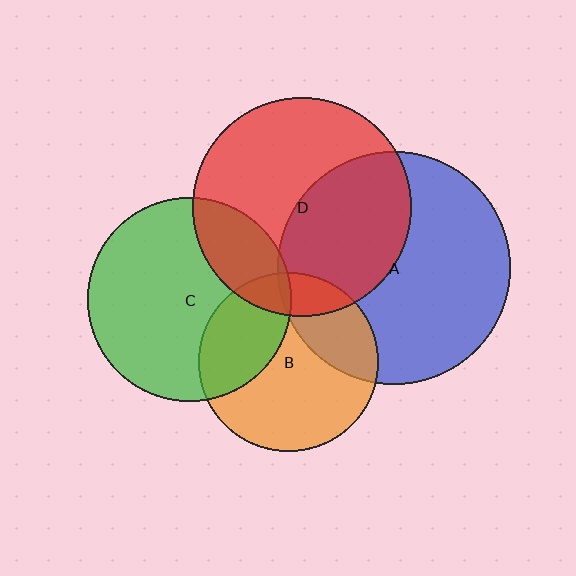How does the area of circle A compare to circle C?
Approximately 1.3 times.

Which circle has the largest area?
Circle A (blue).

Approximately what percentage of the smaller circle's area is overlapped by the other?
Approximately 5%.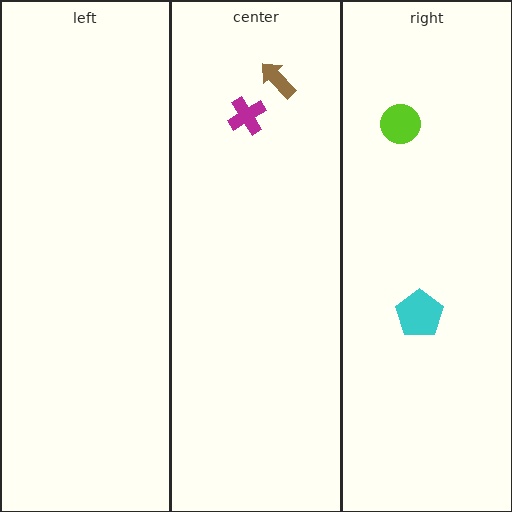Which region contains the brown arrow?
The center region.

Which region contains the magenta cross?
The center region.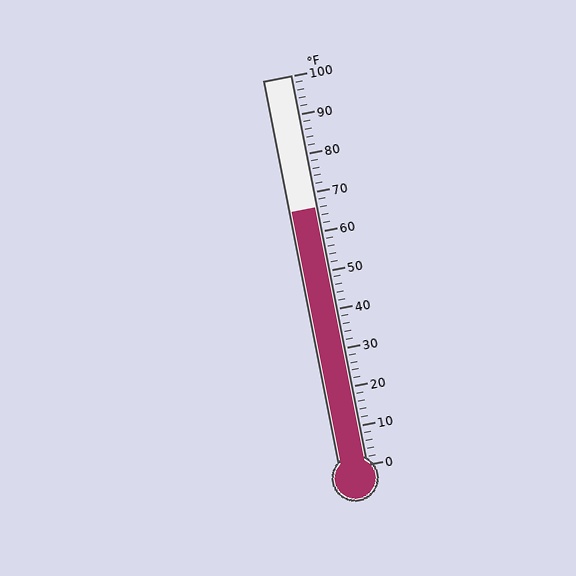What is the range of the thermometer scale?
The thermometer scale ranges from 0°F to 100°F.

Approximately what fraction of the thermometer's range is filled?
The thermometer is filled to approximately 65% of its range.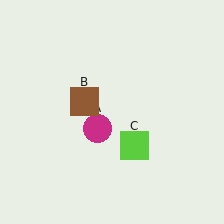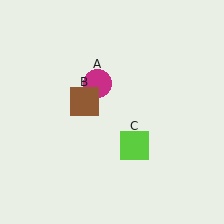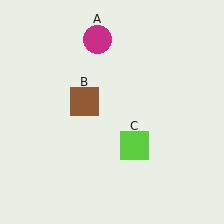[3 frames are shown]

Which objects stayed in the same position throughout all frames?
Brown square (object B) and lime square (object C) remained stationary.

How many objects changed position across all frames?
1 object changed position: magenta circle (object A).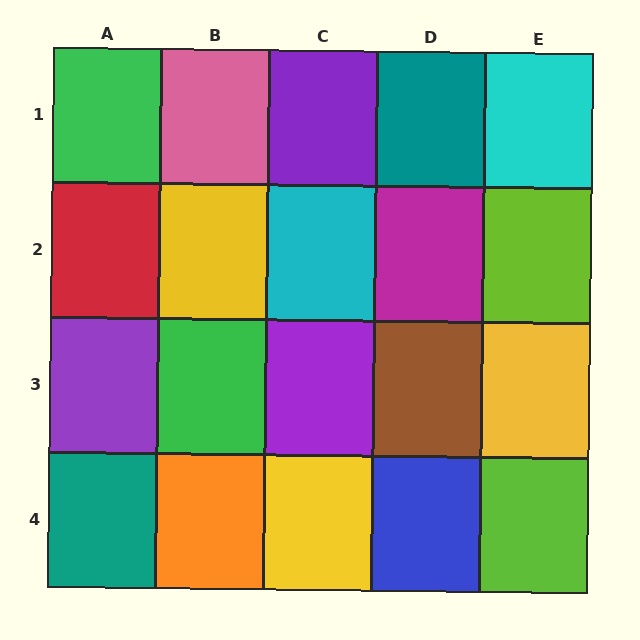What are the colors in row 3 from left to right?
Purple, green, purple, brown, yellow.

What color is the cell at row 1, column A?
Green.